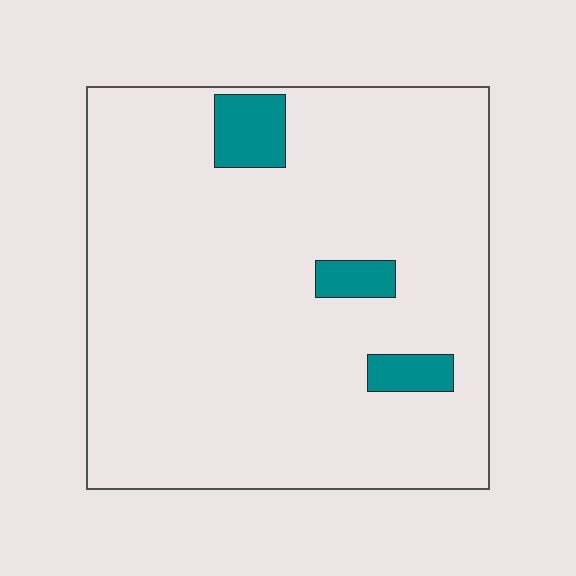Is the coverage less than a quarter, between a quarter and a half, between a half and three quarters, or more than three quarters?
Less than a quarter.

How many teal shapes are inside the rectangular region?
3.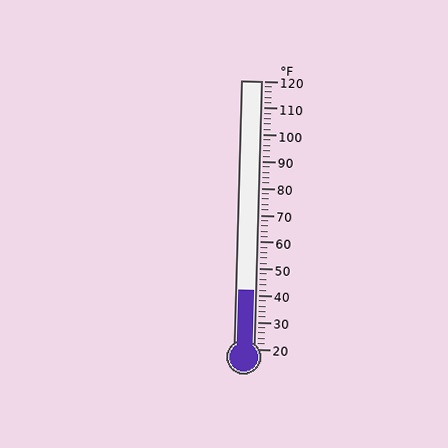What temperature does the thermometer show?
The thermometer shows approximately 42°F.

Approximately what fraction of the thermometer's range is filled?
The thermometer is filled to approximately 20% of its range.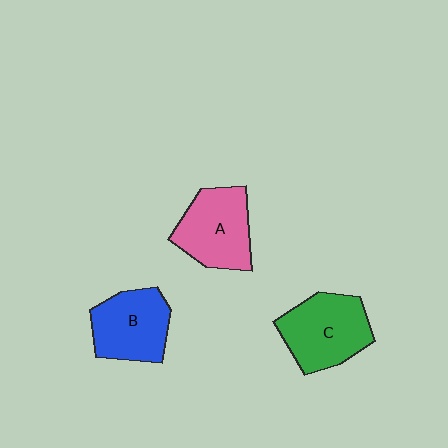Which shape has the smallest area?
Shape B (blue).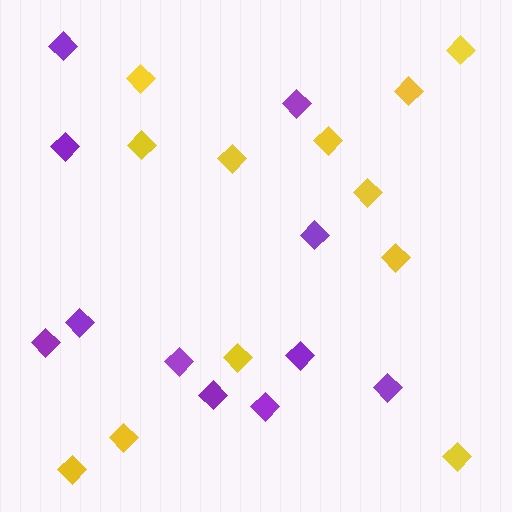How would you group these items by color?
There are 2 groups: one group of purple diamonds (11) and one group of yellow diamonds (12).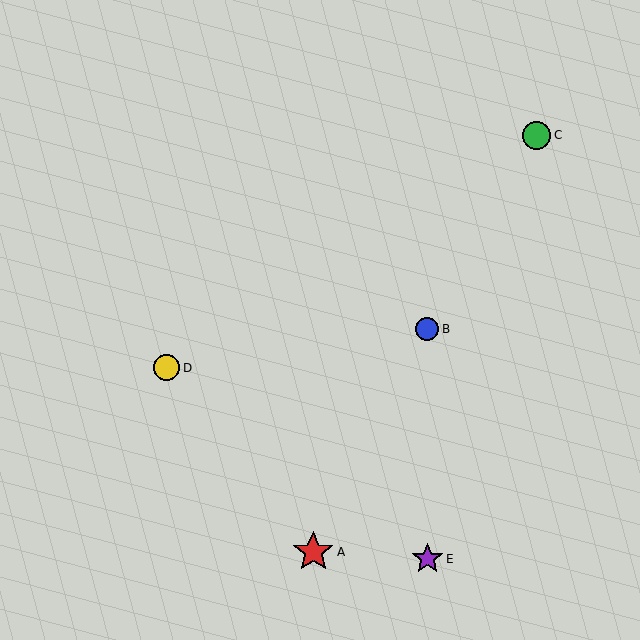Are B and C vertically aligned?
No, B is at x≈427 and C is at x≈537.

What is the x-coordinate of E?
Object E is at x≈427.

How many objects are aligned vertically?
2 objects (B, E) are aligned vertically.